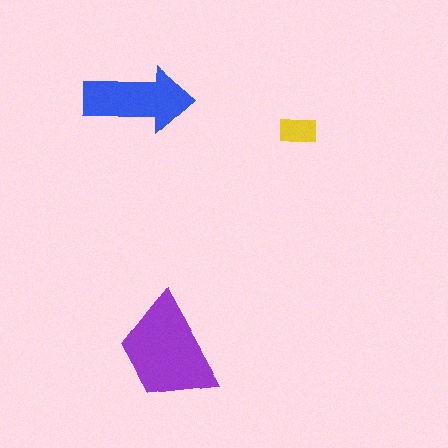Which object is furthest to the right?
The yellow rectangle is rightmost.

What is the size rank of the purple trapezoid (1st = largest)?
1st.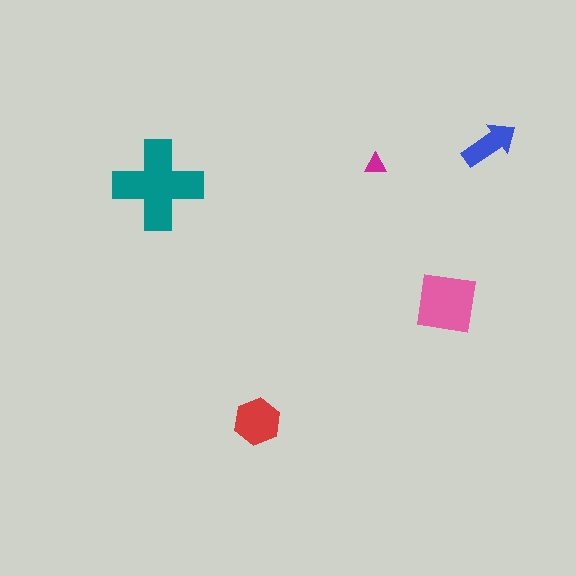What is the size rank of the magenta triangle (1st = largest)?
5th.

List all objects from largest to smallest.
The teal cross, the pink square, the red hexagon, the blue arrow, the magenta triangle.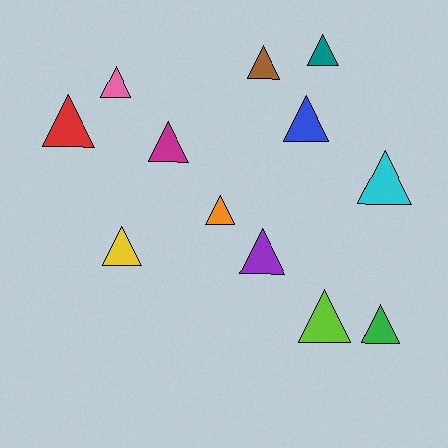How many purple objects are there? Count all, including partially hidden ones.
There is 1 purple object.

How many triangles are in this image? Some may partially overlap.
There are 12 triangles.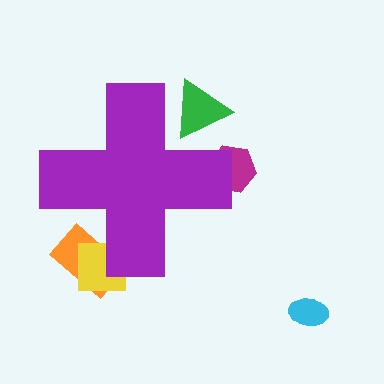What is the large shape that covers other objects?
A purple cross.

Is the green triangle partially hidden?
Yes, the green triangle is partially hidden behind the purple cross.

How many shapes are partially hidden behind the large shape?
4 shapes are partially hidden.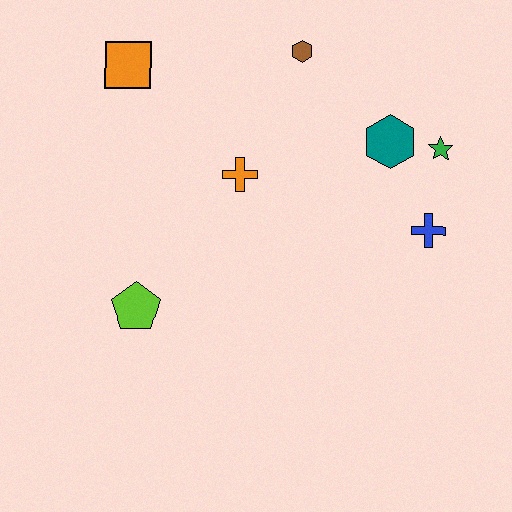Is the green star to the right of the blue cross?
Yes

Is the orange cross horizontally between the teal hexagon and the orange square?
Yes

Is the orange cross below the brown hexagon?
Yes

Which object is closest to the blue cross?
The green star is closest to the blue cross.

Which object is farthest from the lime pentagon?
The green star is farthest from the lime pentagon.